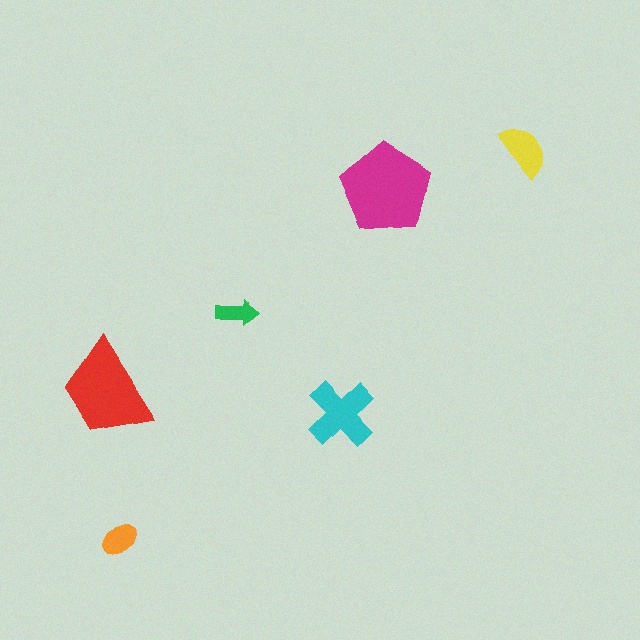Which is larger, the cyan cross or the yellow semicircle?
The cyan cross.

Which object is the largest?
The magenta pentagon.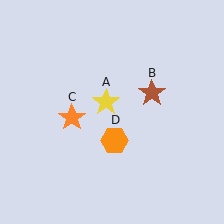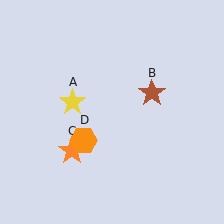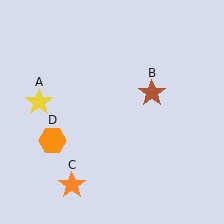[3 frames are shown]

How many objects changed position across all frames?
3 objects changed position: yellow star (object A), orange star (object C), orange hexagon (object D).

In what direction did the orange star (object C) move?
The orange star (object C) moved down.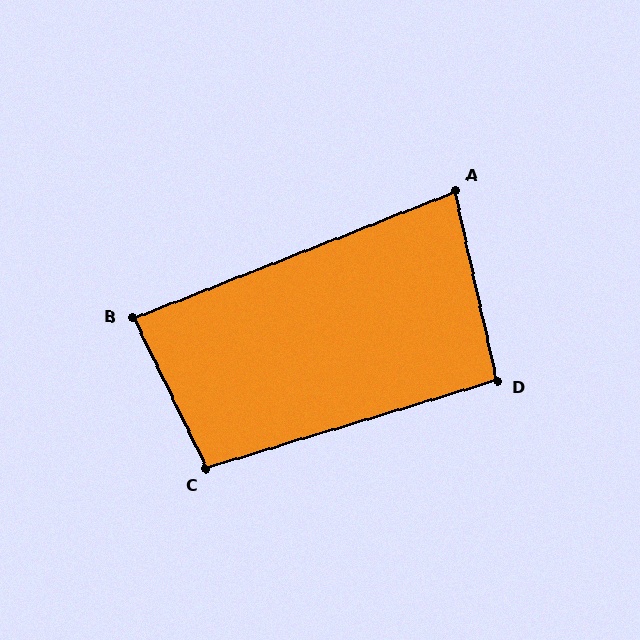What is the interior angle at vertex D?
Approximately 94 degrees (approximately right).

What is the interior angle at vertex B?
Approximately 86 degrees (approximately right).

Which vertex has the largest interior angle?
C, at approximately 99 degrees.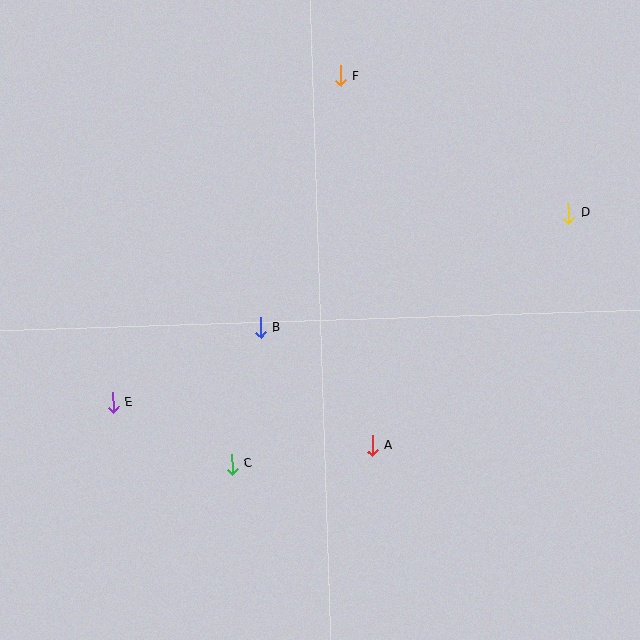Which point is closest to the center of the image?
Point B at (261, 328) is closest to the center.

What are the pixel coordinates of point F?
Point F is at (340, 76).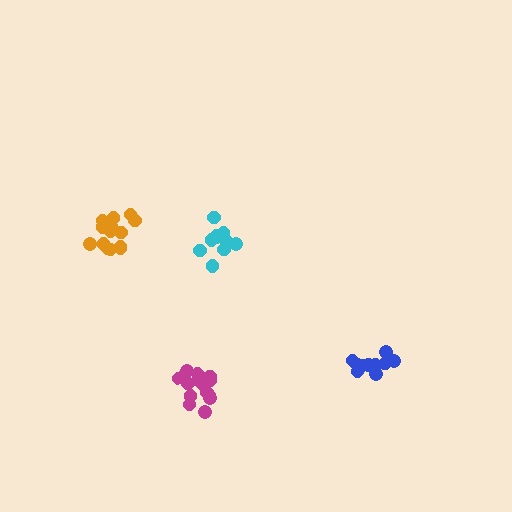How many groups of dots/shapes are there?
There are 4 groups.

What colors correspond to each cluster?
The clusters are colored: cyan, magenta, orange, blue.